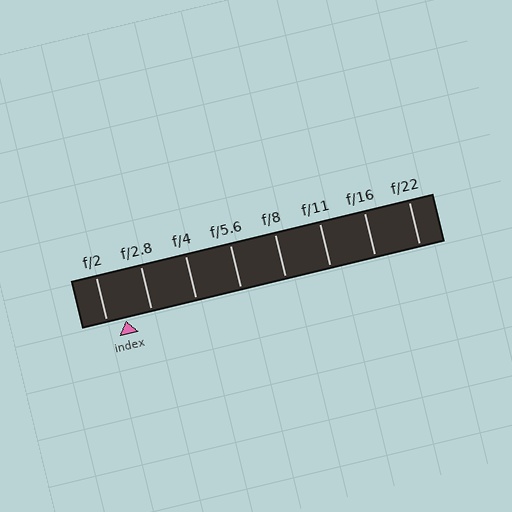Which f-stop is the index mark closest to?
The index mark is closest to f/2.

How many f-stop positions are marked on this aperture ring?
There are 8 f-stop positions marked.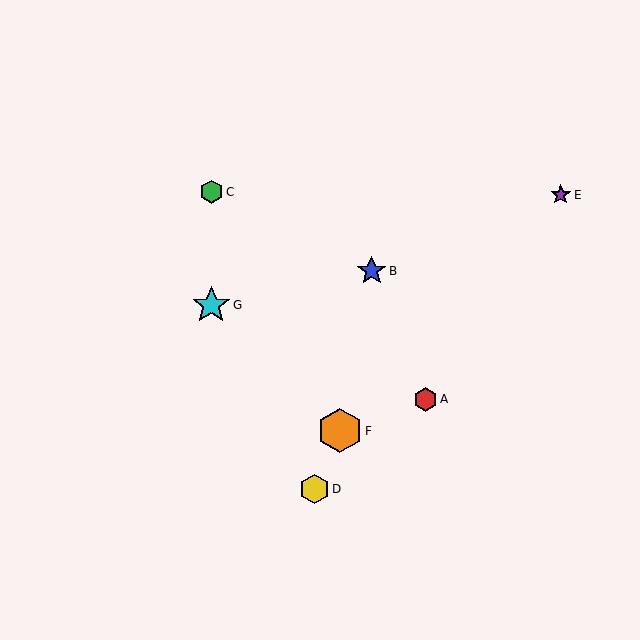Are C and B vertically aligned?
No, C is at x≈211 and B is at x≈372.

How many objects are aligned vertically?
2 objects (C, G) are aligned vertically.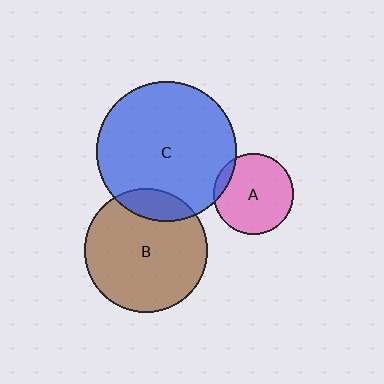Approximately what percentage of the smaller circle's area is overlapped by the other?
Approximately 15%.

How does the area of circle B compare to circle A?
Approximately 2.4 times.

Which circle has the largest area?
Circle C (blue).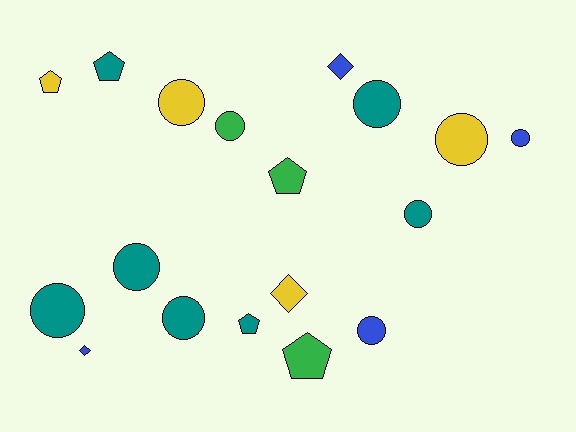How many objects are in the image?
There are 18 objects.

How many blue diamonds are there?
There are 2 blue diamonds.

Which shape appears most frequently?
Circle, with 10 objects.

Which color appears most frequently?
Teal, with 7 objects.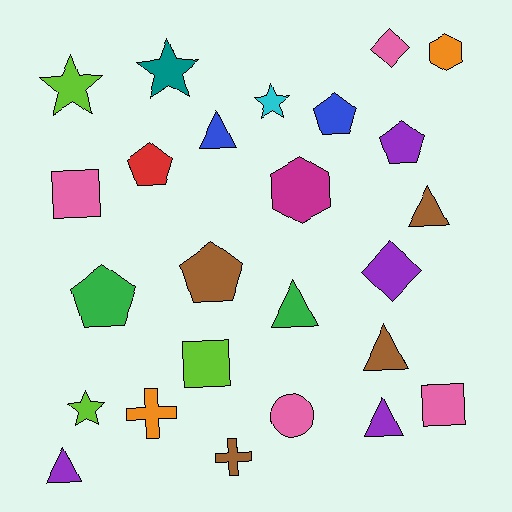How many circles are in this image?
There is 1 circle.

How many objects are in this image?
There are 25 objects.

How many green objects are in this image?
There are 2 green objects.